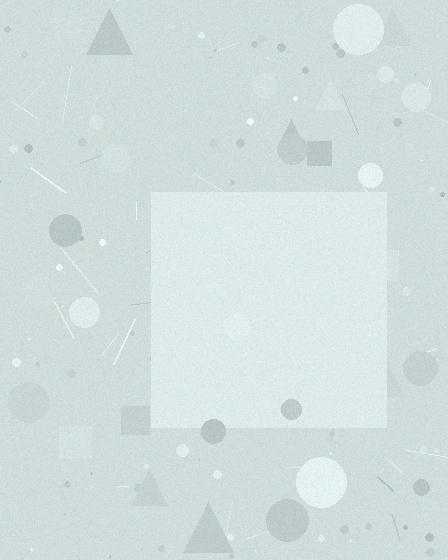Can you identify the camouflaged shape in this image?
The camouflaged shape is a square.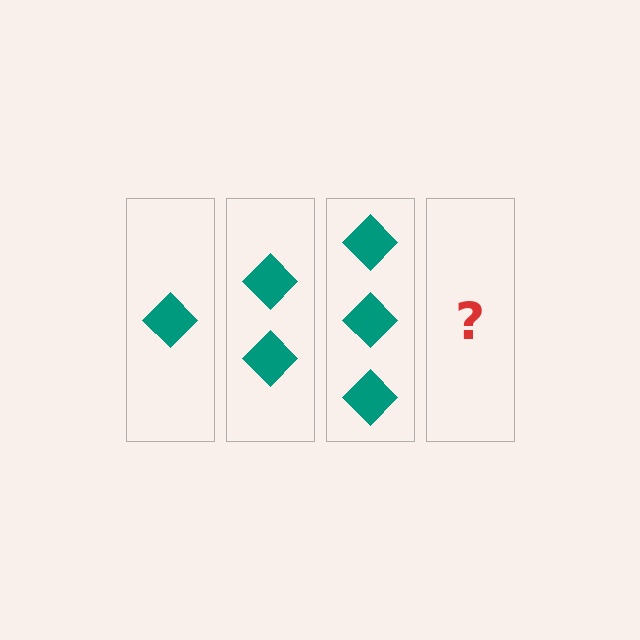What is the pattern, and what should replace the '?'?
The pattern is that each step adds one more diamond. The '?' should be 4 diamonds.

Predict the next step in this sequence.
The next step is 4 diamonds.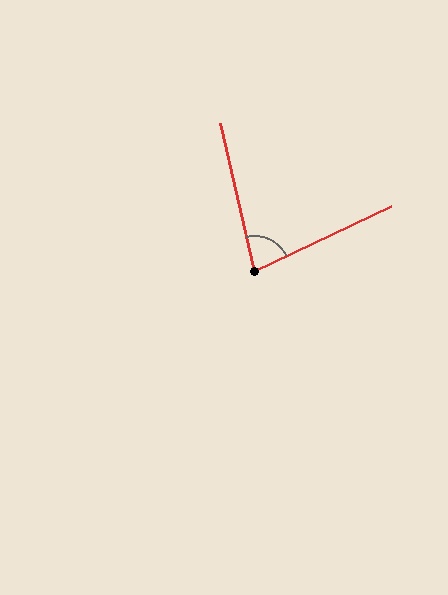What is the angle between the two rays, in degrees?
Approximately 77 degrees.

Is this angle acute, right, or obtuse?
It is acute.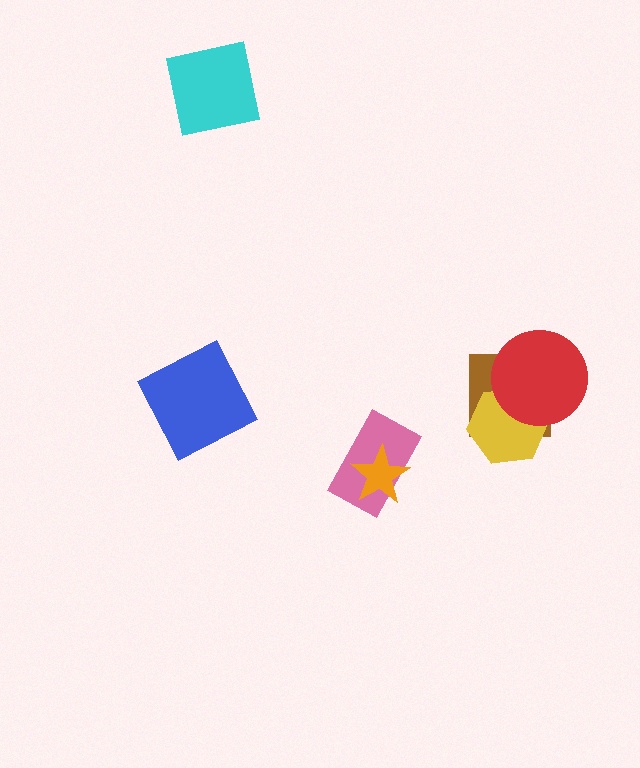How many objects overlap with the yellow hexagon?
2 objects overlap with the yellow hexagon.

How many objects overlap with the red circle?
2 objects overlap with the red circle.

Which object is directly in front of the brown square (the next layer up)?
The yellow hexagon is directly in front of the brown square.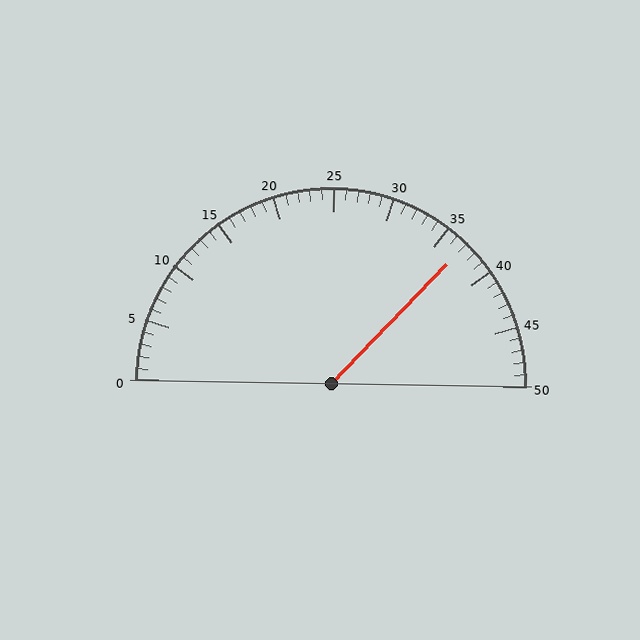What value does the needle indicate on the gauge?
The needle indicates approximately 37.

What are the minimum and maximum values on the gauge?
The gauge ranges from 0 to 50.